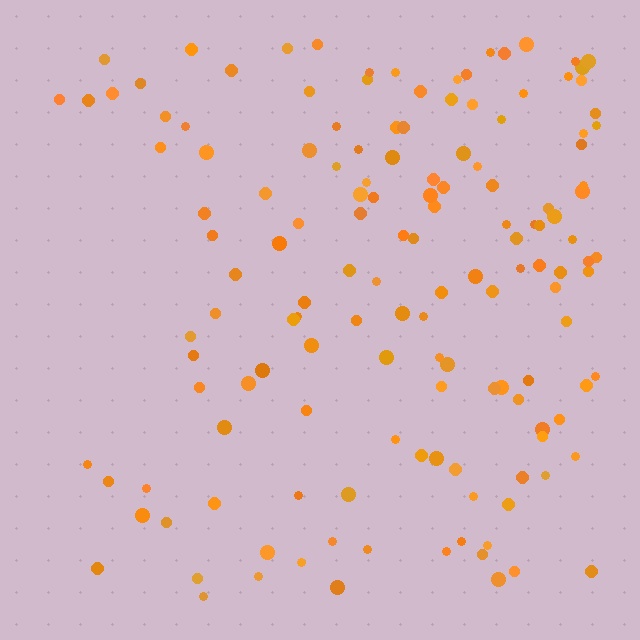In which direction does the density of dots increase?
From left to right, with the right side densest.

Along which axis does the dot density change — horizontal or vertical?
Horizontal.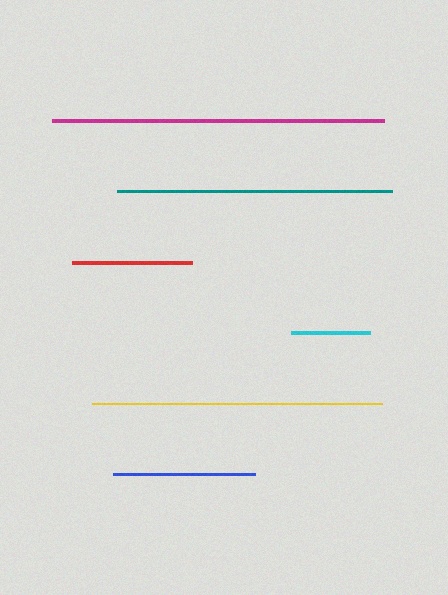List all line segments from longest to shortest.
From longest to shortest: magenta, yellow, teal, blue, red, cyan.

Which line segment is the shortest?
The cyan line is the shortest at approximately 78 pixels.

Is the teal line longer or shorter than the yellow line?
The yellow line is longer than the teal line.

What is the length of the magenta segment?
The magenta segment is approximately 332 pixels long.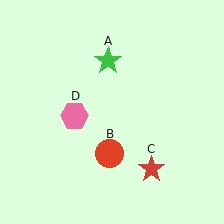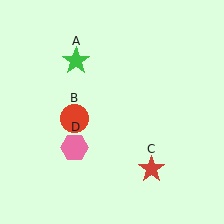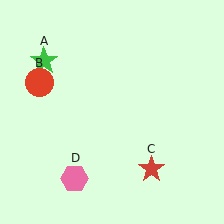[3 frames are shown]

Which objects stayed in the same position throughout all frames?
Red star (object C) remained stationary.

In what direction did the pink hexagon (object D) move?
The pink hexagon (object D) moved down.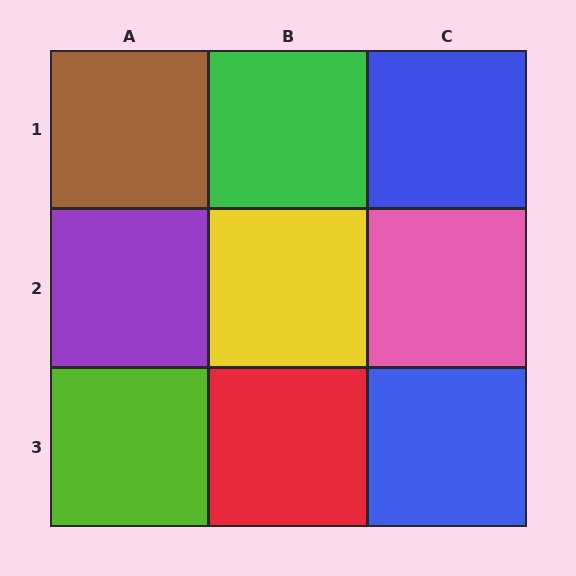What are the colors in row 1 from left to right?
Brown, green, blue.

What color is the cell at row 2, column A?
Purple.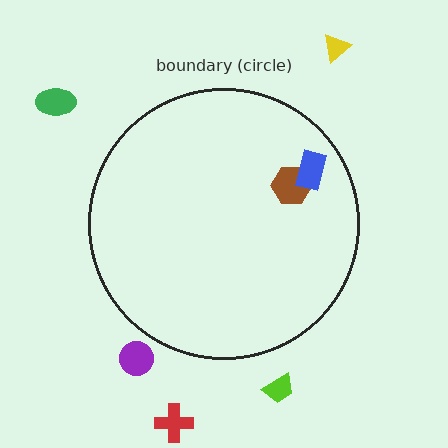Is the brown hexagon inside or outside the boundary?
Inside.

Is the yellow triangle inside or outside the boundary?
Outside.